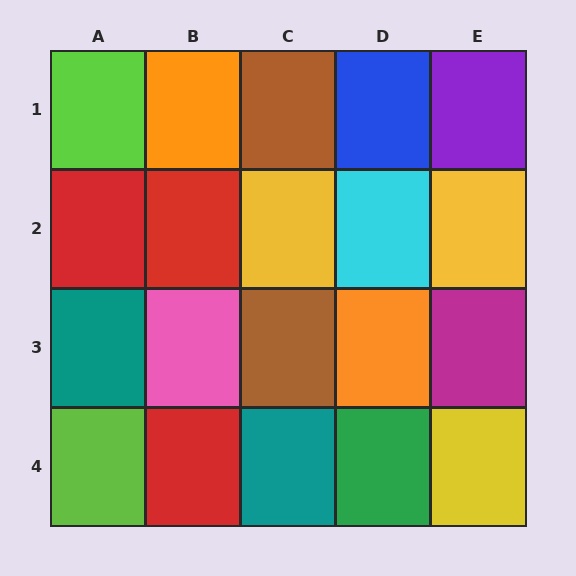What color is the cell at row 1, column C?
Brown.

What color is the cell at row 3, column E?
Magenta.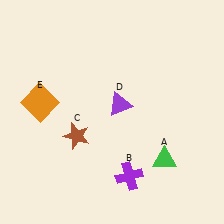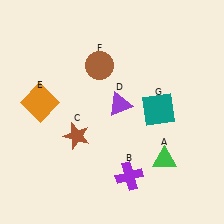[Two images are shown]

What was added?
A brown circle (F), a teal square (G) were added in Image 2.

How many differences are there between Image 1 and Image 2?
There are 2 differences between the two images.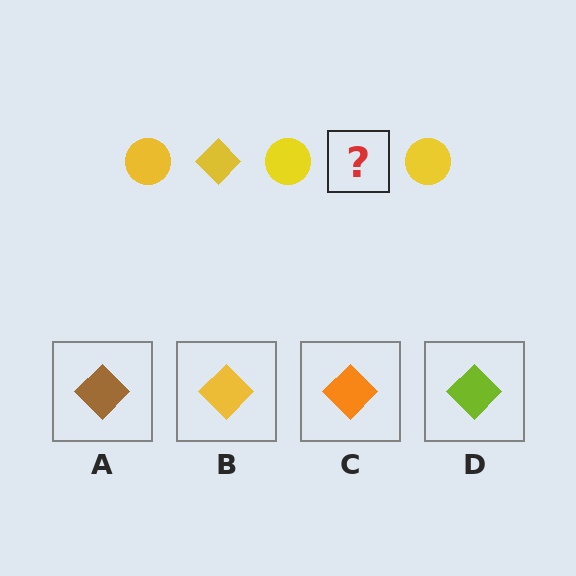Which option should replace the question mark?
Option B.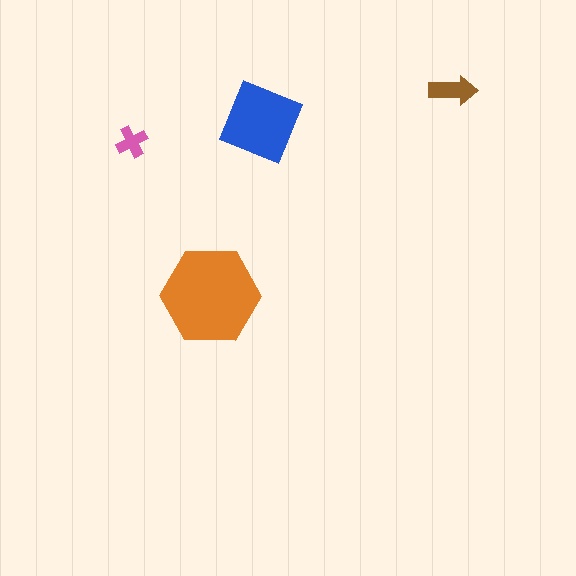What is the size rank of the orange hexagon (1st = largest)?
1st.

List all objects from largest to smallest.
The orange hexagon, the blue diamond, the brown arrow, the pink cross.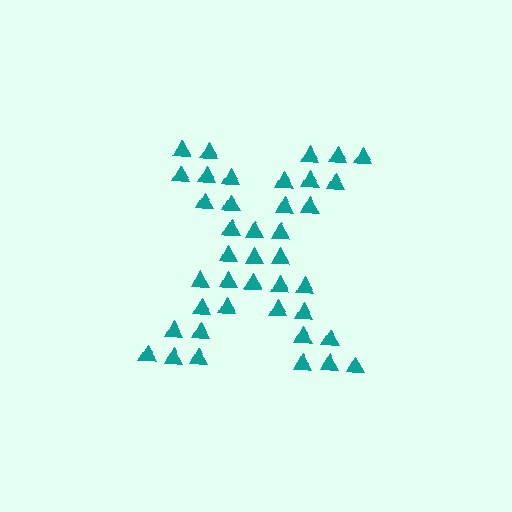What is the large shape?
The large shape is the letter X.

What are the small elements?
The small elements are triangles.